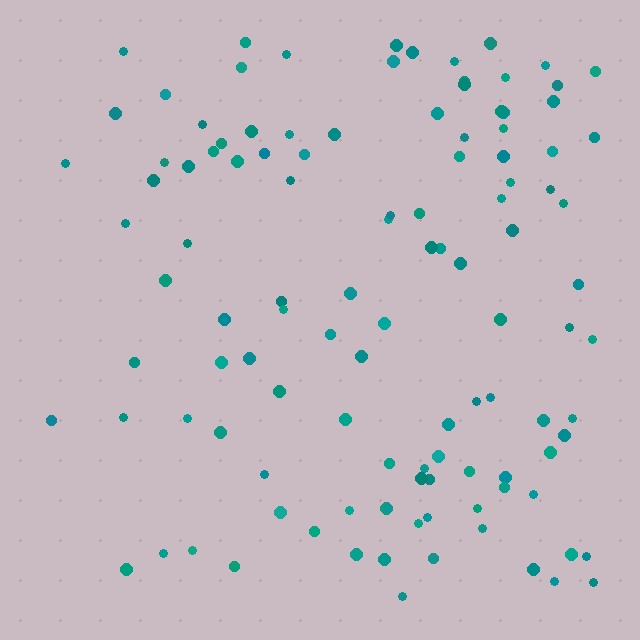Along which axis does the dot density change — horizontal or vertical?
Horizontal.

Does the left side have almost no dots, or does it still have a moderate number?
Still a moderate number, just noticeably fewer than the right.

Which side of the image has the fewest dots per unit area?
The left.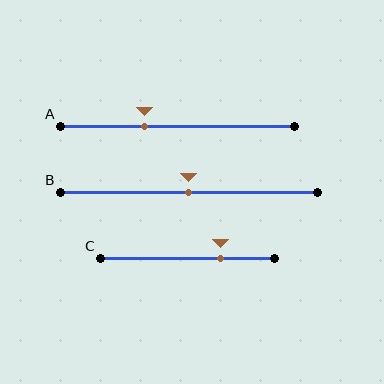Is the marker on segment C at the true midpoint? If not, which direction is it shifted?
No, the marker on segment C is shifted to the right by about 19% of the segment length.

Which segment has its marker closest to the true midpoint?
Segment B has its marker closest to the true midpoint.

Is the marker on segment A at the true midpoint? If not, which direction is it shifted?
No, the marker on segment A is shifted to the left by about 14% of the segment length.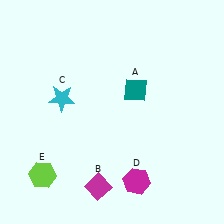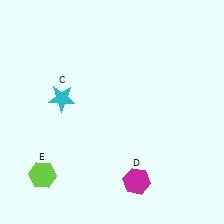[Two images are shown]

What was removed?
The magenta diamond (B), the teal diamond (A) were removed in Image 2.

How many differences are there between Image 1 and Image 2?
There are 2 differences between the two images.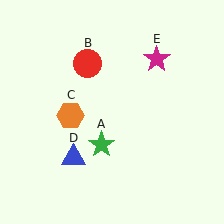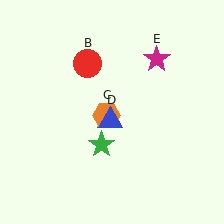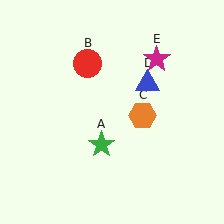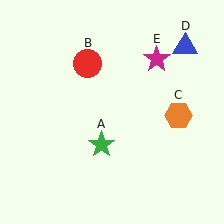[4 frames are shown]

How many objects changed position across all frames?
2 objects changed position: orange hexagon (object C), blue triangle (object D).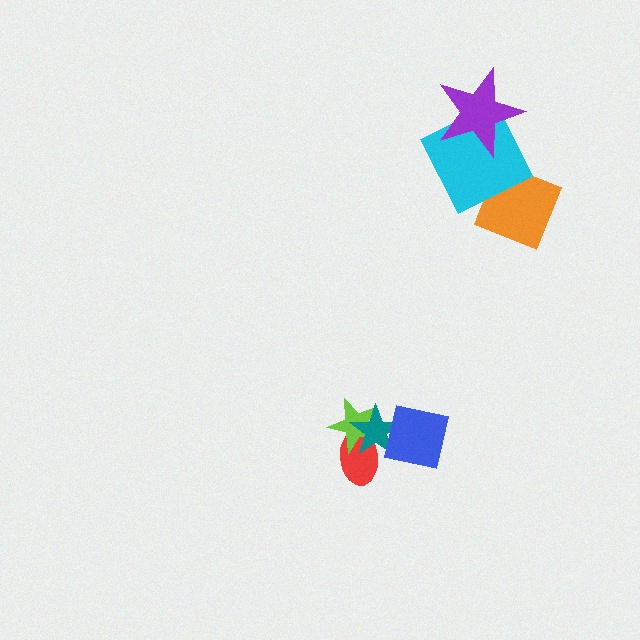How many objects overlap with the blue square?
1 object overlaps with the blue square.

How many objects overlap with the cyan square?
2 objects overlap with the cyan square.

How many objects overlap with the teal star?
3 objects overlap with the teal star.